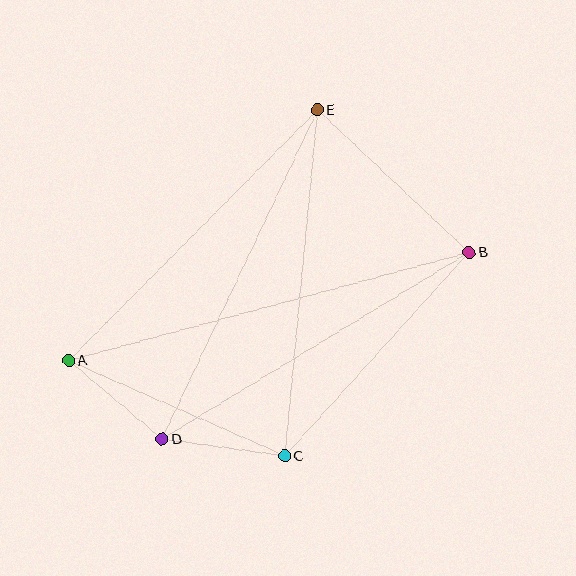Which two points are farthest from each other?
Points A and B are farthest from each other.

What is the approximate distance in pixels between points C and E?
The distance between C and E is approximately 348 pixels.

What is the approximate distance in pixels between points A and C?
The distance between A and C is approximately 236 pixels.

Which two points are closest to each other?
Points A and D are closest to each other.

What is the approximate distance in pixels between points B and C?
The distance between B and C is approximately 275 pixels.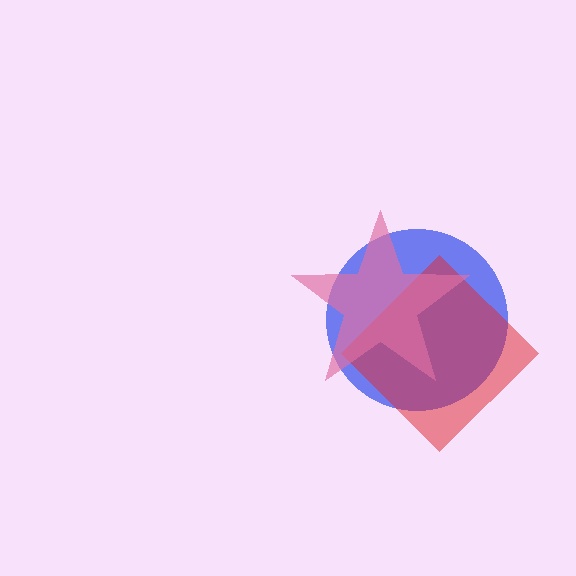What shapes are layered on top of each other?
The layered shapes are: a blue circle, a red diamond, a pink star.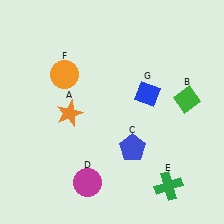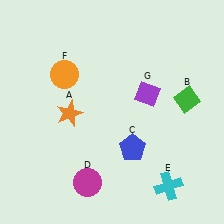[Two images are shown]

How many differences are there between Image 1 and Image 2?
There are 2 differences between the two images.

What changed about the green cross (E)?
In Image 1, E is green. In Image 2, it changed to cyan.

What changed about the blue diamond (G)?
In Image 1, G is blue. In Image 2, it changed to purple.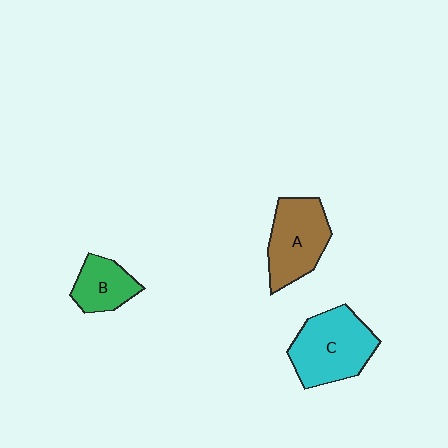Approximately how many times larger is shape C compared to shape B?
Approximately 1.8 times.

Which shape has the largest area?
Shape C (cyan).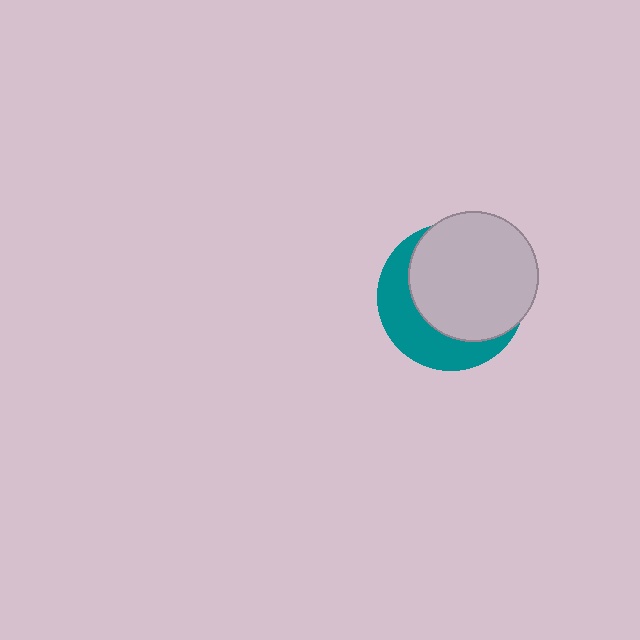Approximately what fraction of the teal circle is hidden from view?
Roughly 64% of the teal circle is hidden behind the light gray circle.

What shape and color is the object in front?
The object in front is a light gray circle.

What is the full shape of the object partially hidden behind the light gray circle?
The partially hidden object is a teal circle.